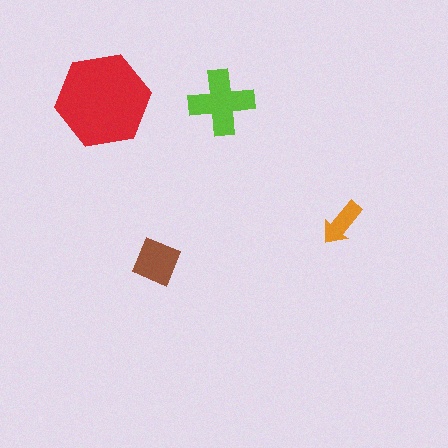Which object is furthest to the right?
The orange arrow is rightmost.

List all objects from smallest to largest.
The orange arrow, the brown diamond, the lime cross, the red hexagon.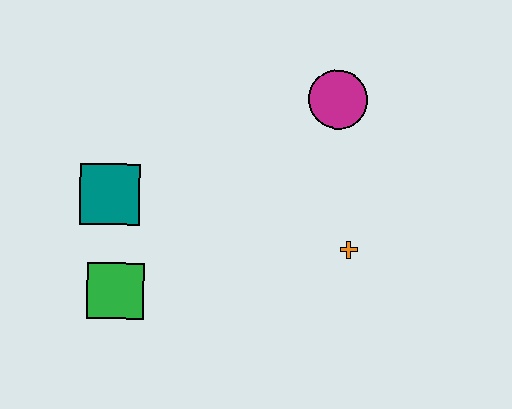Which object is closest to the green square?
The teal square is closest to the green square.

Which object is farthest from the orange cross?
The teal square is farthest from the orange cross.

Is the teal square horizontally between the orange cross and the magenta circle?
No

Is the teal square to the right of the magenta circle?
No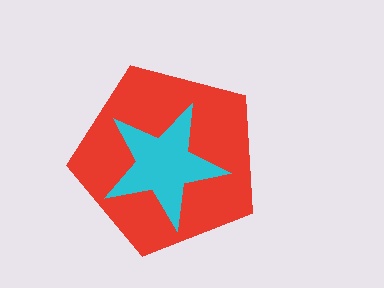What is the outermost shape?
The red pentagon.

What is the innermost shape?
The cyan star.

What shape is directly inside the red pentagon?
The cyan star.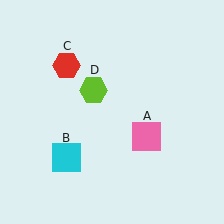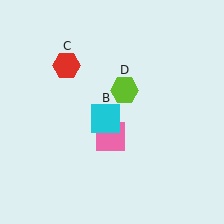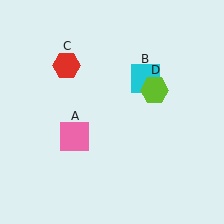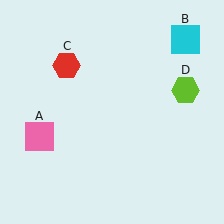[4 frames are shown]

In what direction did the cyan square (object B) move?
The cyan square (object B) moved up and to the right.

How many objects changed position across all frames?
3 objects changed position: pink square (object A), cyan square (object B), lime hexagon (object D).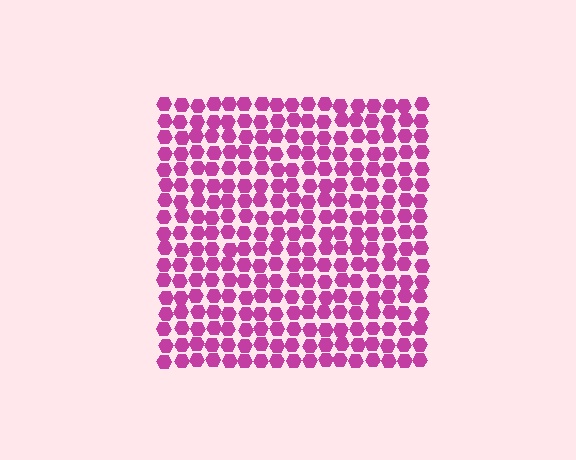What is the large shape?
The large shape is a square.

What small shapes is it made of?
It is made of small hexagons.